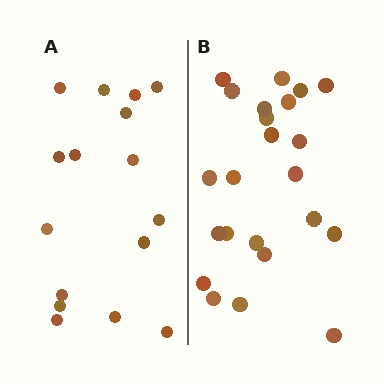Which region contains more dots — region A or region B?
Region B (the right region) has more dots.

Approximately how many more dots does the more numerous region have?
Region B has roughly 8 or so more dots than region A.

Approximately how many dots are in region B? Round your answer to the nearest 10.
About 20 dots. (The exact count is 23, which rounds to 20.)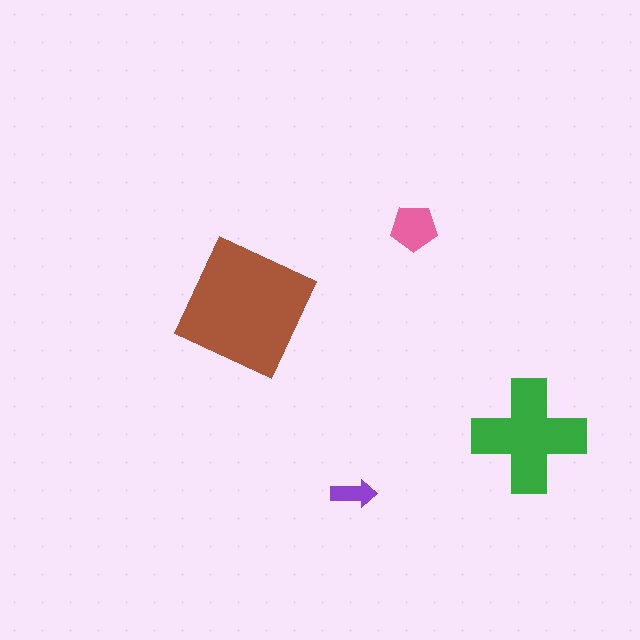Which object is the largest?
The brown square.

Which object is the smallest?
The purple arrow.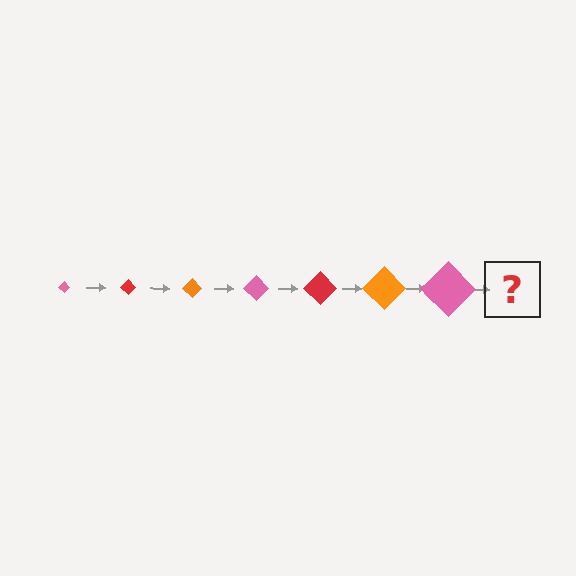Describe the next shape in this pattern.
It should be a red diamond, larger than the previous one.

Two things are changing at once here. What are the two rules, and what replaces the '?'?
The two rules are that the diamond grows larger each step and the color cycles through pink, red, and orange. The '?' should be a red diamond, larger than the previous one.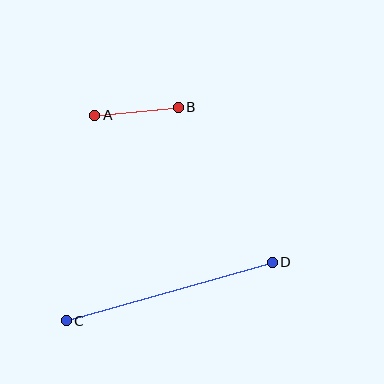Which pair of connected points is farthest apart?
Points C and D are farthest apart.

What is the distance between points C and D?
The distance is approximately 214 pixels.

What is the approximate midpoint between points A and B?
The midpoint is at approximately (136, 111) pixels.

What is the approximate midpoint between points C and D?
The midpoint is at approximately (169, 292) pixels.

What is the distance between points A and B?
The distance is approximately 84 pixels.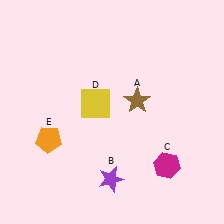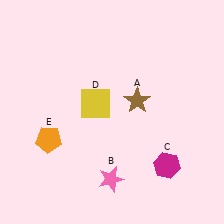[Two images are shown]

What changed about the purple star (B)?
In Image 1, B is purple. In Image 2, it changed to pink.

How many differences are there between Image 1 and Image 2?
There is 1 difference between the two images.